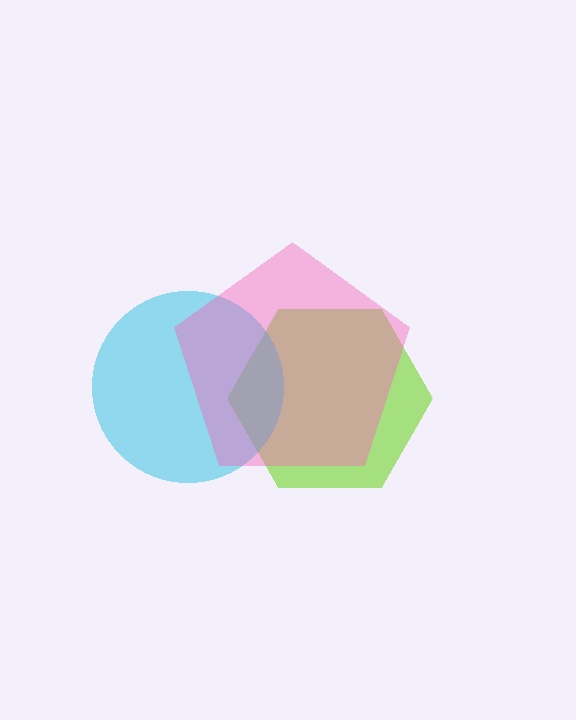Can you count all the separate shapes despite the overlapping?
Yes, there are 3 separate shapes.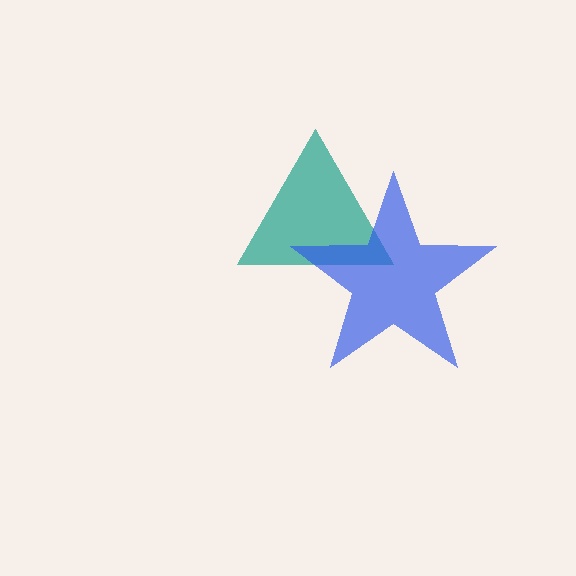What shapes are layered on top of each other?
The layered shapes are: a teal triangle, a blue star.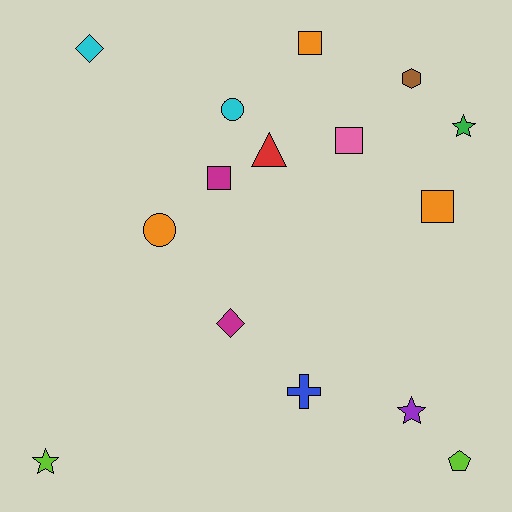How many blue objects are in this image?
There is 1 blue object.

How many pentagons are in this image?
There is 1 pentagon.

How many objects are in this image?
There are 15 objects.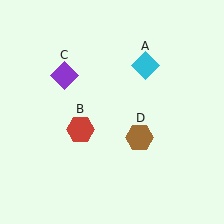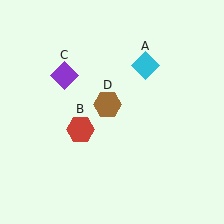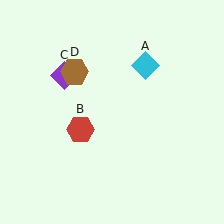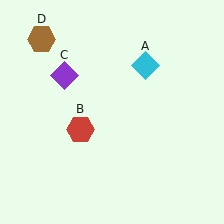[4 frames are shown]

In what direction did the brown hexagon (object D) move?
The brown hexagon (object D) moved up and to the left.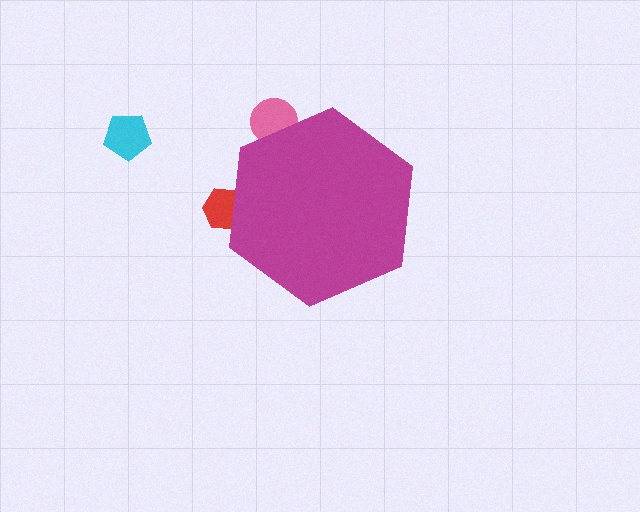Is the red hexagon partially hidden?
Yes, the red hexagon is partially hidden behind the magenta hexagon.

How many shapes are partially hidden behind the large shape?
2 shapes are partially hidden.